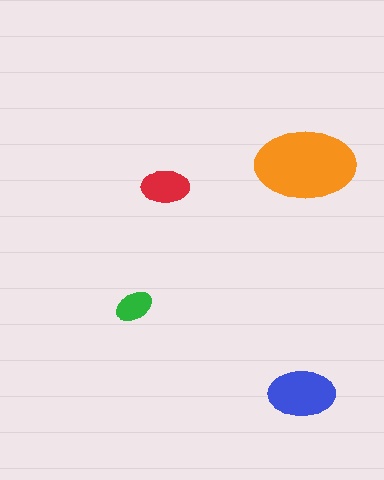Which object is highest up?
The orange ellipse is topmost.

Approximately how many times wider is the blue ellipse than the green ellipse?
About 2 times wider.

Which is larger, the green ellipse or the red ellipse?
The red one.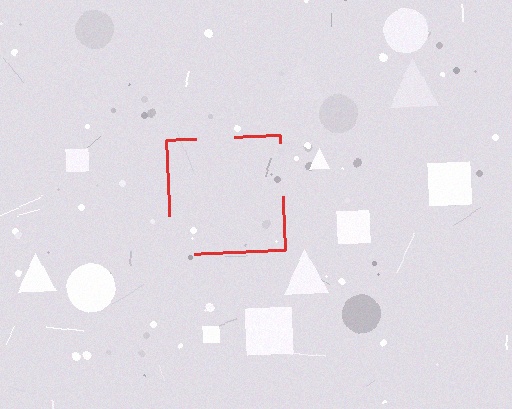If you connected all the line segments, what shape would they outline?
They would outline a square.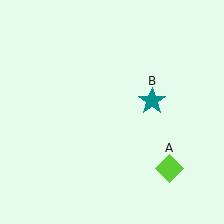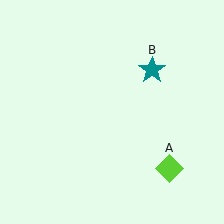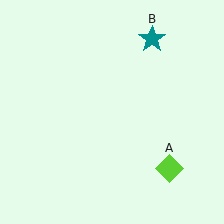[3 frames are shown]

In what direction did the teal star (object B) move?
The teal star (object B) moved up.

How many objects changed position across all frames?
1 object changed position: teal star (object B).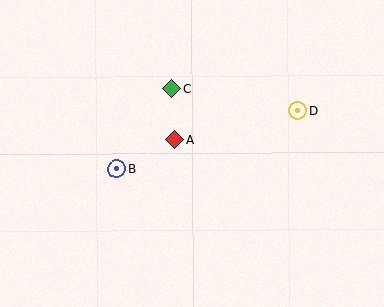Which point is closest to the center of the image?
Point A at (175, 140) is closest to the center.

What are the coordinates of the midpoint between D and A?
The midpoint between D and A is at (236, 125).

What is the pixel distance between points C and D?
The distance between C and D is 128 pixels.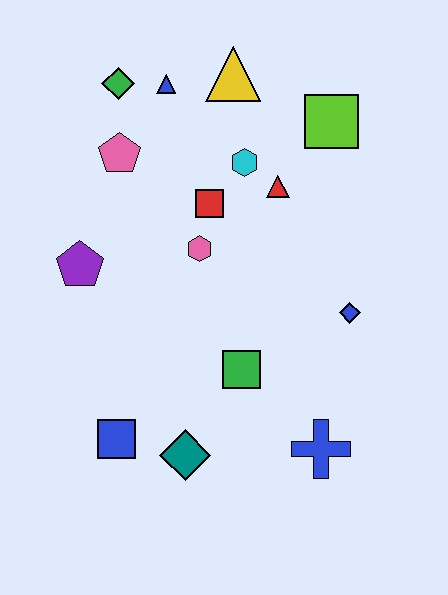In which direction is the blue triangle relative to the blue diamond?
The blue triangle is above the blue diamond.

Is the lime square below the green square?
No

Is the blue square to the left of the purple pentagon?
No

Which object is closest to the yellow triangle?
The blue triangle is closest to the yellow triangle.